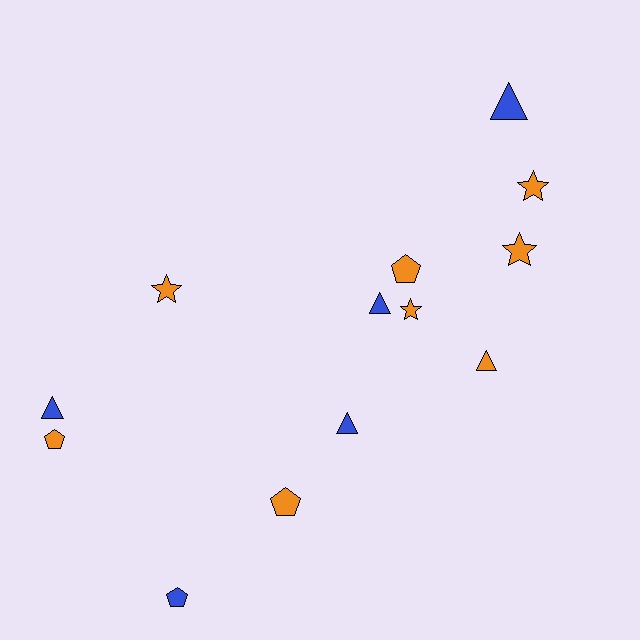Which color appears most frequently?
Orange, with 8 objects.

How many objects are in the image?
There are 13 objects.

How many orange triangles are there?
There is 1 orange triangle.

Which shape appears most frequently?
Triangle, with 5 objects.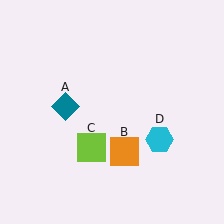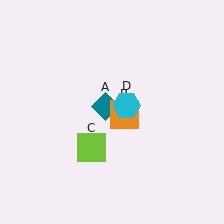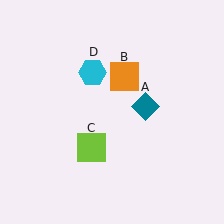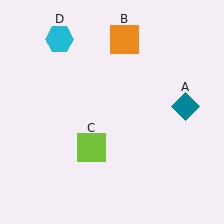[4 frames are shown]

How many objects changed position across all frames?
3 objects changed position: teal diamond (object A), orange square (object B), cyan hexagon (object D).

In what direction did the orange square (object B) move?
The orange square (object B) moved up.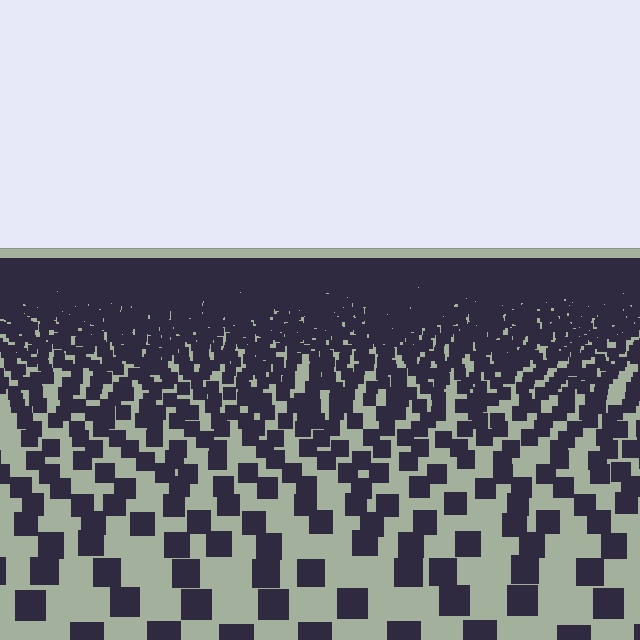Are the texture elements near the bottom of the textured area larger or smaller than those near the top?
Larger. Near the bottom, elements are closer to the viewer and appear at a bigger on-screen size.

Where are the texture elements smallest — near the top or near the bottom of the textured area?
Near the top.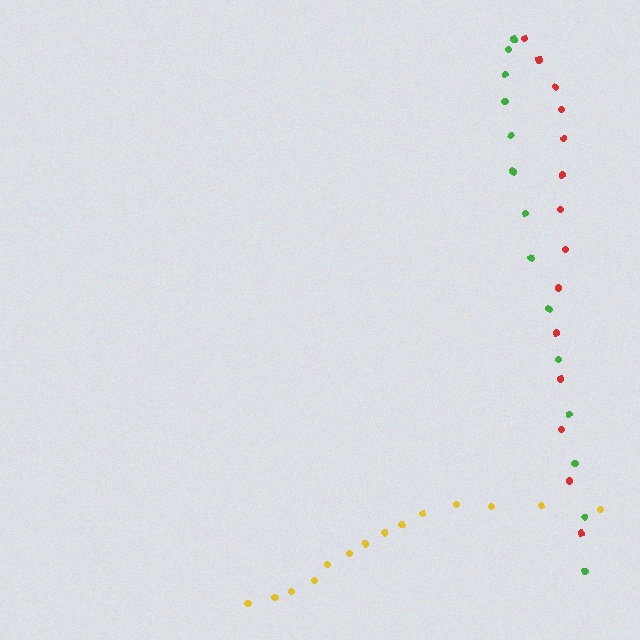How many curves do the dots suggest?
There are 3 distinct paths.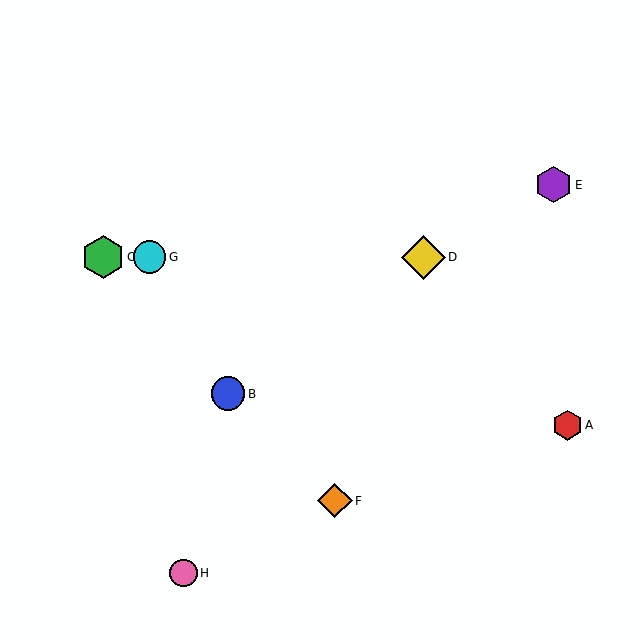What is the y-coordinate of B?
Object B is at y≈394.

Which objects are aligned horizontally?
Objects C, D, G are aligned horizontally.